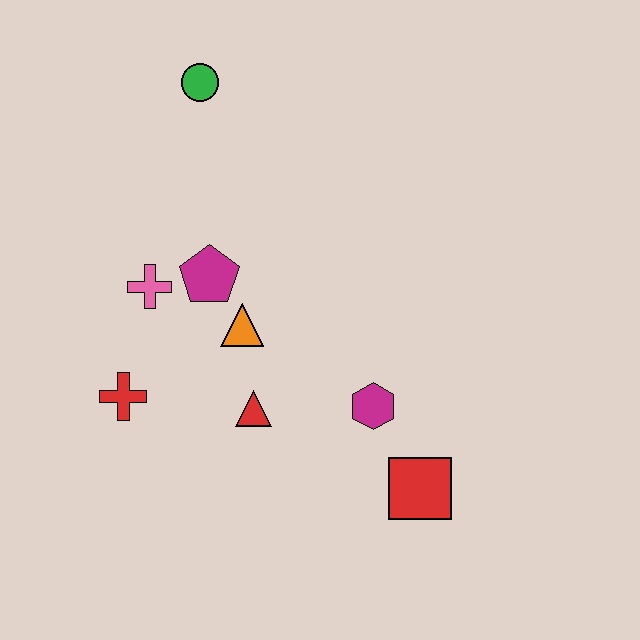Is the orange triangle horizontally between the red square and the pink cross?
Yes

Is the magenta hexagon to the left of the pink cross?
No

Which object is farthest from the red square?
The green circle is farthest from the red square.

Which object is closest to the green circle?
The magenta pentagon is closest to the green circle.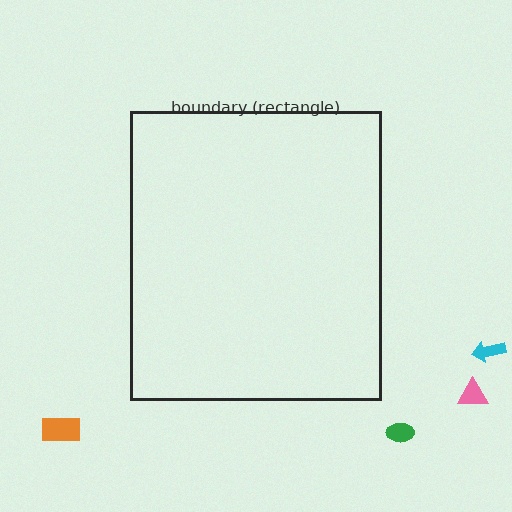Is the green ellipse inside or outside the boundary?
Outside.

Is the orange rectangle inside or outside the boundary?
Outside.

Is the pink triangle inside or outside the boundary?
Outside.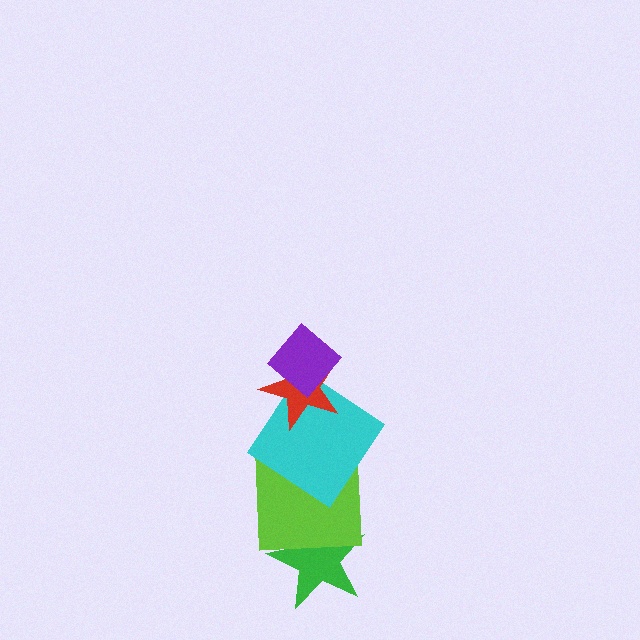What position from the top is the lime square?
The lime square is 4th from the top.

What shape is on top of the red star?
The purple diamond is on top of the red star.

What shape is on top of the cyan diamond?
The red star is on top of the cyan diamond.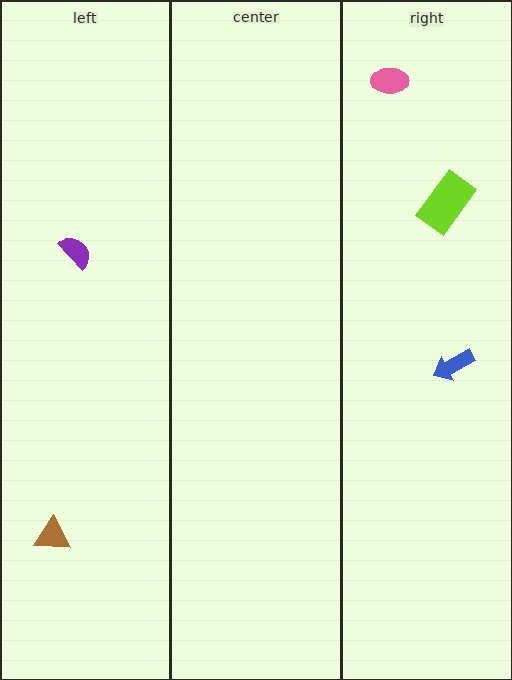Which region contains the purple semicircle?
The left region.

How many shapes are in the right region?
3.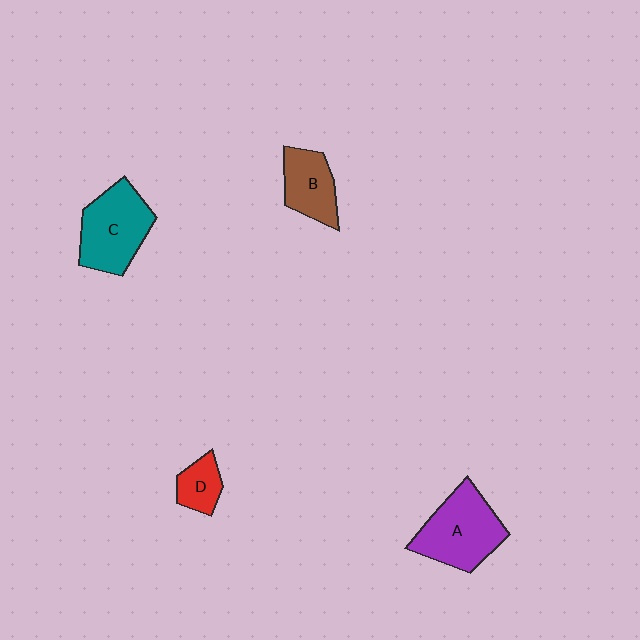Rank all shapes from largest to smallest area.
From largest to smallest: A (purple), C (teal), B (brown), D (red).